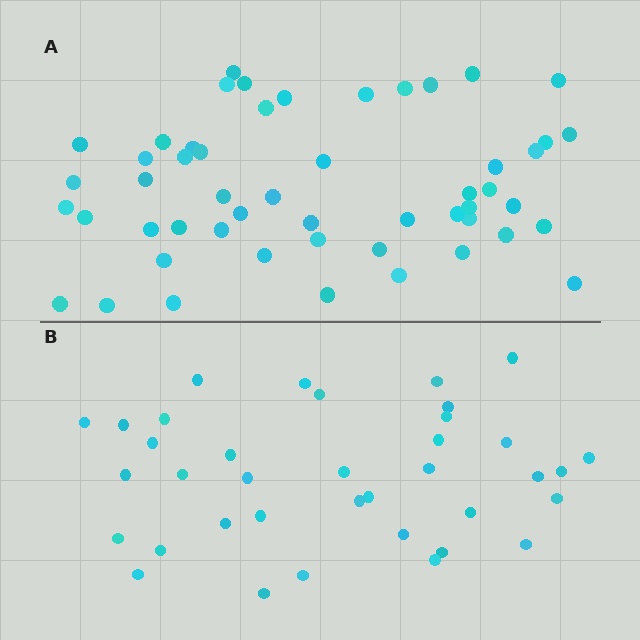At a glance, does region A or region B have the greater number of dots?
Region A (the top region) has more dots.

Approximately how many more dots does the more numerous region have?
Region A has approximately 15 more dots than region B.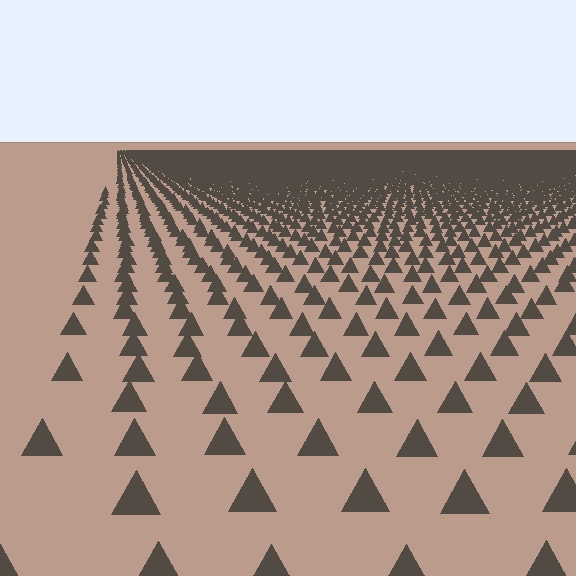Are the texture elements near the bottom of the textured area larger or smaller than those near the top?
Larger. Near the bottom, elements are closer to the viewer and appear at a bigger on-screen size.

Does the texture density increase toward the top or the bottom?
Density increases toward the top.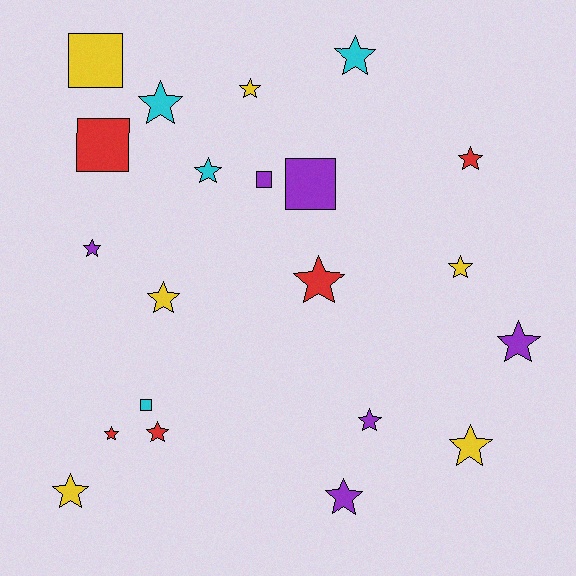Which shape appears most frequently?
Star, with 16 objects.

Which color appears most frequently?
Yellow, with 6 objects.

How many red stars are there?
There are 4 red stars.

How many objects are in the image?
There are 21 objects.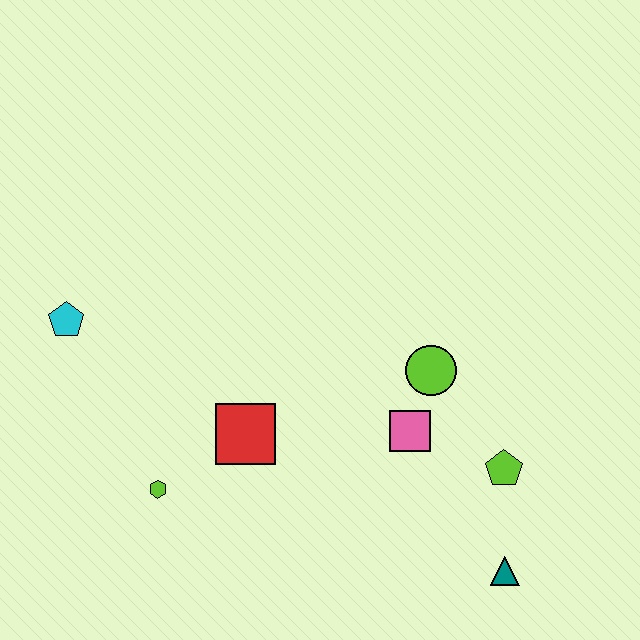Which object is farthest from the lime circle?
The cyan pentagon is farthest from the lime circle.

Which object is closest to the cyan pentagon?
The lime hexagon is closest to the cyan pentagon.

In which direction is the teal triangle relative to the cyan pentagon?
The teal triangle is to the right of the cyan pentagon.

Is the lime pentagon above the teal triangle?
Yes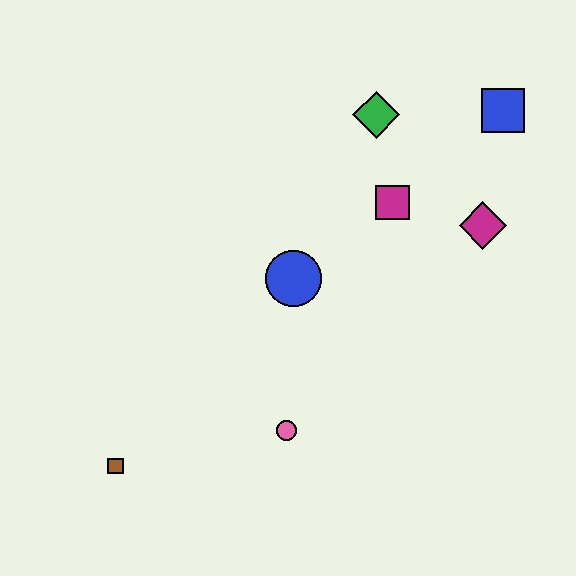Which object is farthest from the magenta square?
The brown square is farthest from the magenta square.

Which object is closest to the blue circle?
The magenta square is closest to the blue circle.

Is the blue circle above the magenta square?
No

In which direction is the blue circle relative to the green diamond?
The blue circle is below the green diamond.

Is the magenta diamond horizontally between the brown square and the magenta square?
No